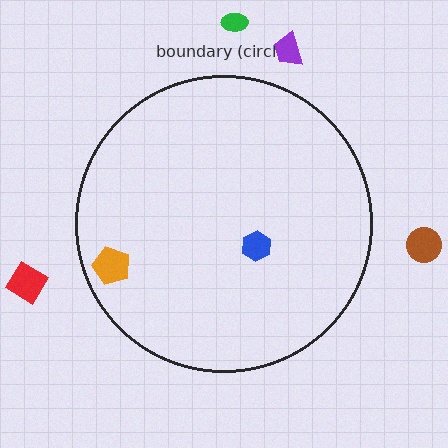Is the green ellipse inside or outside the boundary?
Outside.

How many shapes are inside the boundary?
2 inside, 4 outside.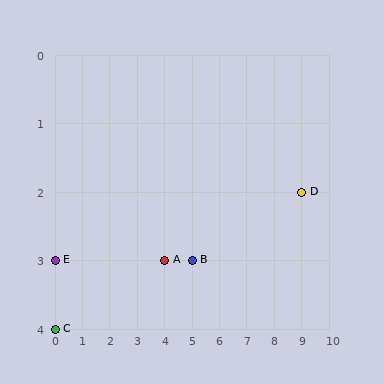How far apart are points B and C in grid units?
Points B and C are 5 columns and 1 row apart (about 5.1 grid units diagonally).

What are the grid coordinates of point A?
Point A is at grid coordinates (4, 3).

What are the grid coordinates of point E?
Point E is at grid coordinates (0, 3).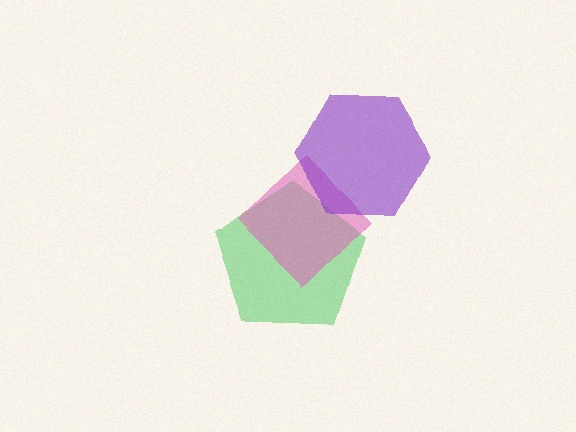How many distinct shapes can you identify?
There are 3 distinct shapes: a green pentagon, a pink diamond, a purple hexagon.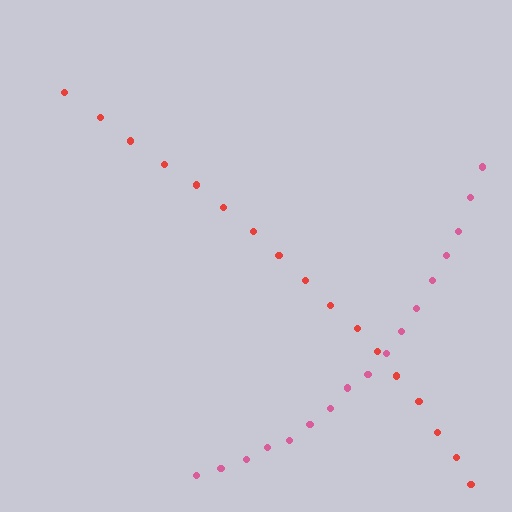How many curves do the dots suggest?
There are 2 distinct paths.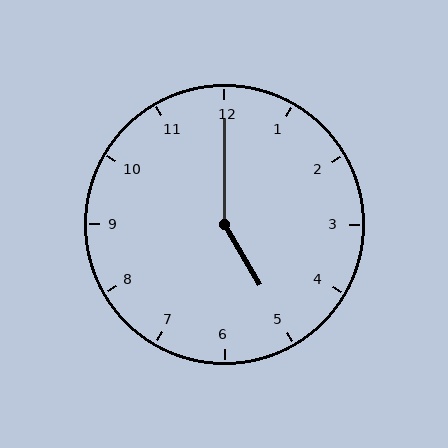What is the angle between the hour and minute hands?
Approximately 150 degrees.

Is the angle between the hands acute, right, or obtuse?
It is obtuse.